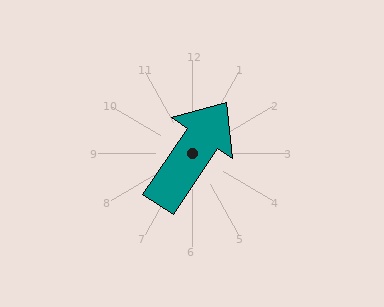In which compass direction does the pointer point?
Northeast.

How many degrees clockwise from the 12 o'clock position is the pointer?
Approximately 34 degrees.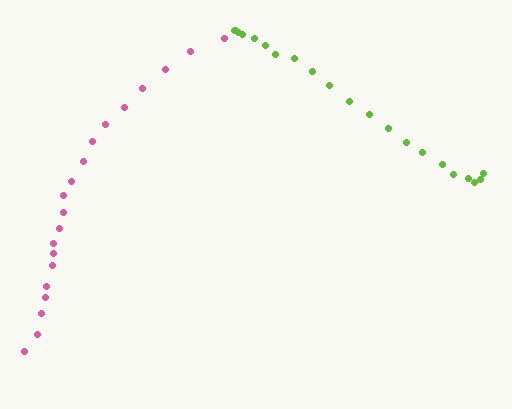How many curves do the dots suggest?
There are 2 distinct paths.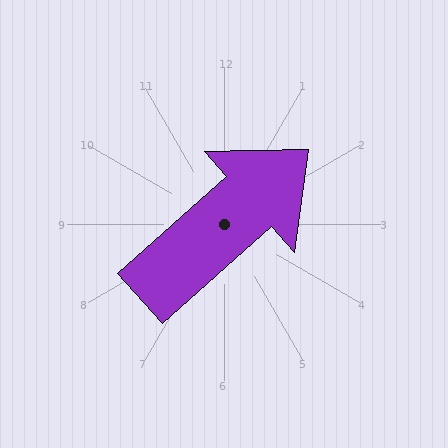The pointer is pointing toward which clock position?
Roughly 2 o'clock.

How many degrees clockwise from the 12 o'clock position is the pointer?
Approximately 48 degrees.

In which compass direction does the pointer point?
Northeast.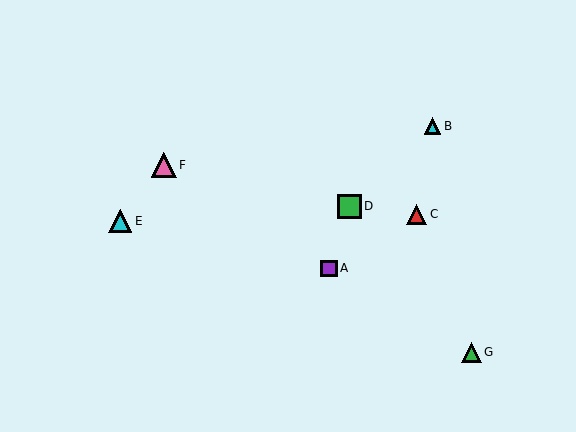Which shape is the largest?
The pink triangle (labeled F) is the largest.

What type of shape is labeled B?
Shape B is a cyan triangle.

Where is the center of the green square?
The center of the green square is at (349, 206).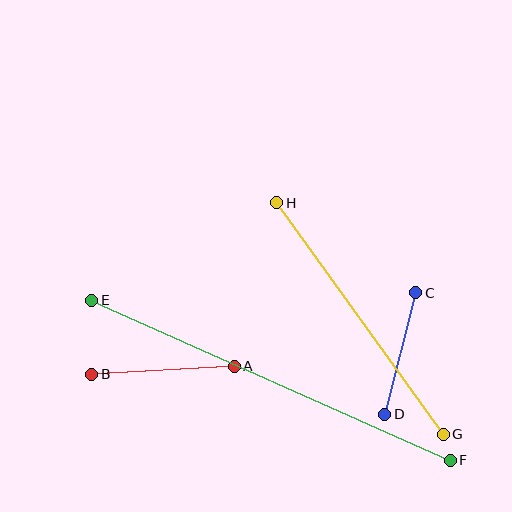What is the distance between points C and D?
The distance is approximately 125 pixels.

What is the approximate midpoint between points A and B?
The midpoint is at approximately (163, 370) pixels.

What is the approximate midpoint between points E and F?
The midpoint is at approximately (271, 380) pixels.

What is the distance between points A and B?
The distance is approximately 143 pixels.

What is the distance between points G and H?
The distance is approximately 285 pixels.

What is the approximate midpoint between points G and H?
The midpoint is at approximately (360, 318) pixels.